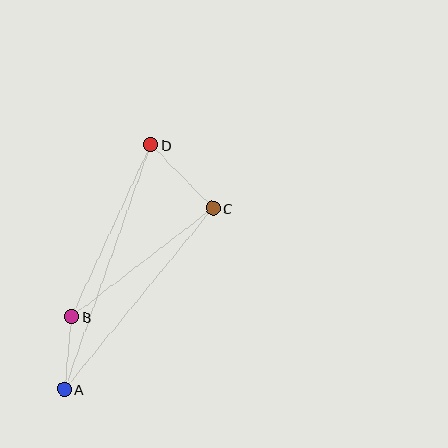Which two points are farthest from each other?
Points A and D are farthest from each other.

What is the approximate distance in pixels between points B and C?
The distance between B and C is approximately 178 pixels.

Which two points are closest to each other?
Points A and B are closest to each other.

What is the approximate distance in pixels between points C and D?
The distance between C and D is approximately 89 pixels.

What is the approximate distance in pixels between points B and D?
The distance between B and D is approximately 189 pixels.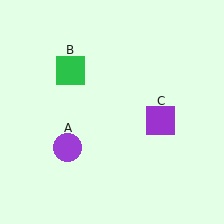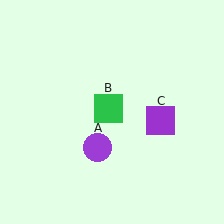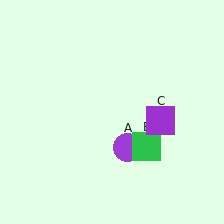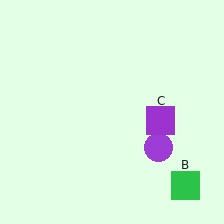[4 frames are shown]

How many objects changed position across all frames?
2 objects changed position: purple circle (object A), green square (object B).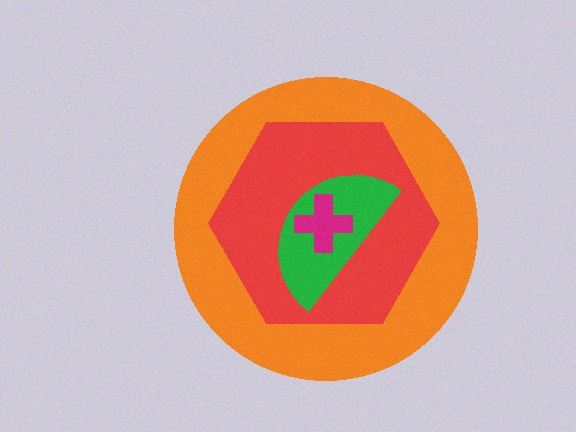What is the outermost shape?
The orange circle.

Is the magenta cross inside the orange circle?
Yes.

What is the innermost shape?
The magenta cross.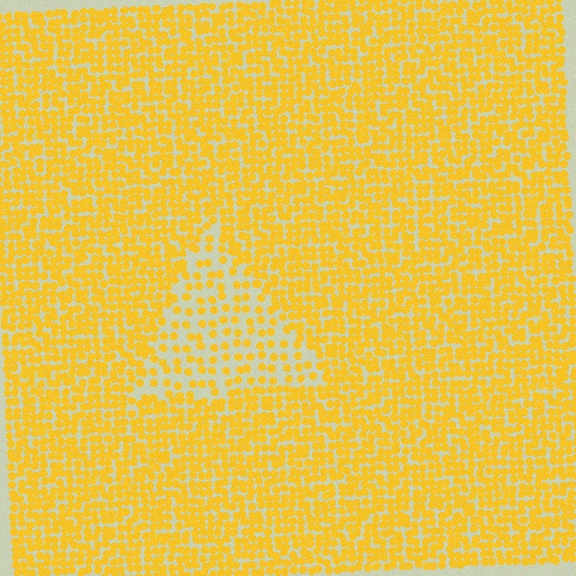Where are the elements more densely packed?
The elements are more densely packed outside the triangle boundary.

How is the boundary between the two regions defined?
The boundary is defined by a change in element density (approximately 2.2x ratio). All elements are the same color, size, and shape.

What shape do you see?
I see a triangle.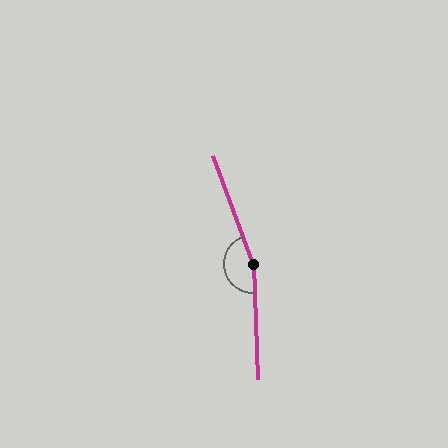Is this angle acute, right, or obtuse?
It is obtuse.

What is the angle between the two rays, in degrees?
Approximately 162 degrees.